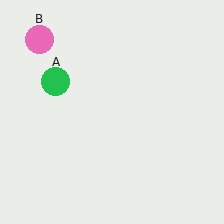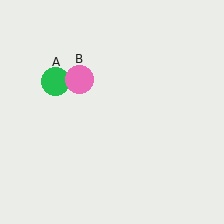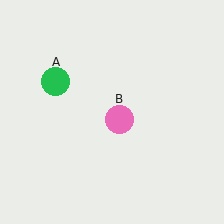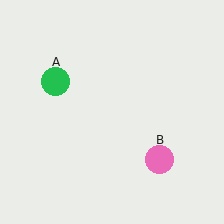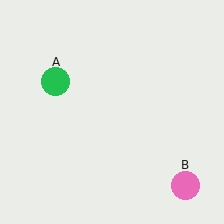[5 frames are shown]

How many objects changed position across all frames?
1 object changed position: pink circle (object B).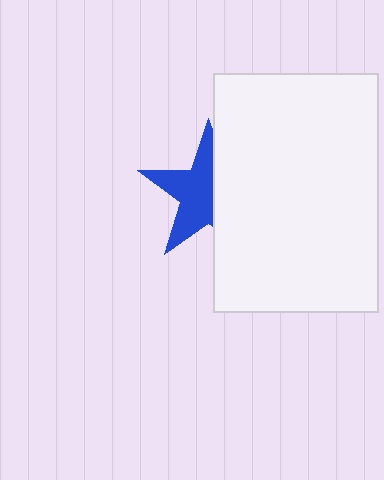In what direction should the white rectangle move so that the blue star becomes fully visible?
The white rectangle should move right. That is the shortest direction to clear the overlap and leave the blue star fully visible.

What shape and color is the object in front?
The object in front is a white rectangle.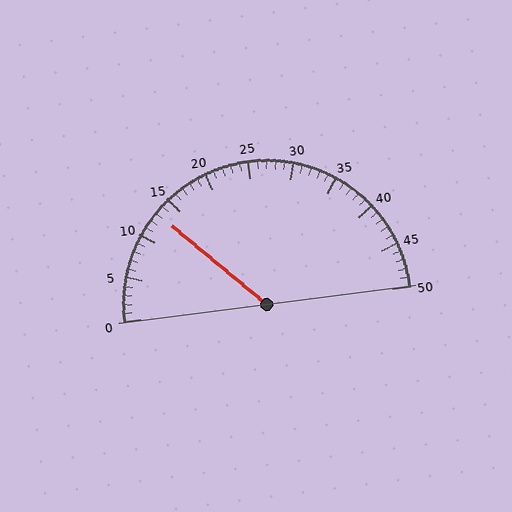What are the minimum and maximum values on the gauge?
The gauge ranges from 0 to 50.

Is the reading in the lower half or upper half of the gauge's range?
The reading is in the lower half of the range (0 to 50).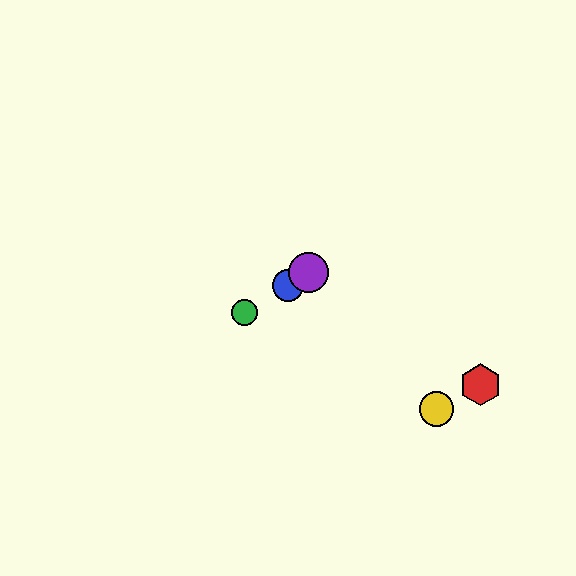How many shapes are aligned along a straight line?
3 shapes (the blue circle, the green circle, the purple circle) are aligned along a straight line.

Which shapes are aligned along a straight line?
The blue circle, the green circle, the purple circle are aligned along a straight line.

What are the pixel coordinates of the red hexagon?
The red hexagon is at (481, 385).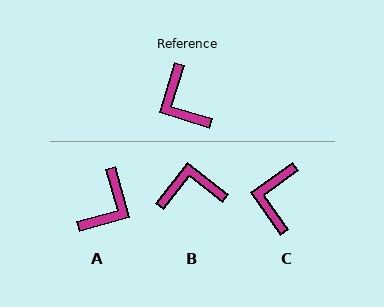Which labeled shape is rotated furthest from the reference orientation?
A, about 123 degrees away.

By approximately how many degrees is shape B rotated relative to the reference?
Approximately 110 degrees clockwise.